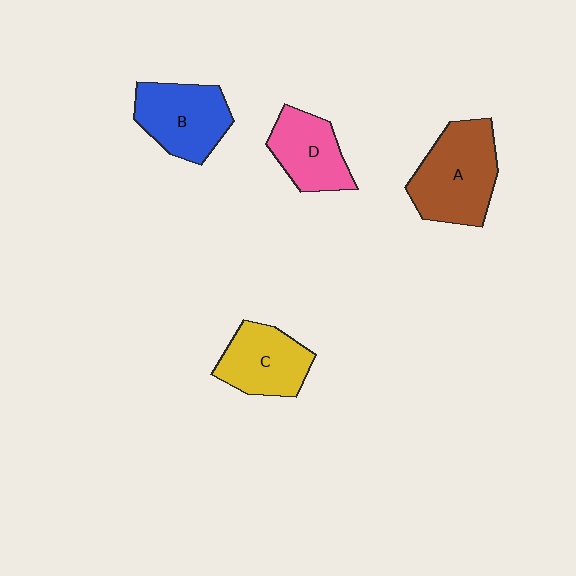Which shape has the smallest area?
Shape D (pink).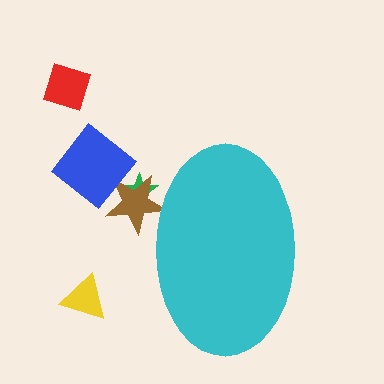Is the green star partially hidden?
Yes, the green star is partially hidden behind the cyan ellipse.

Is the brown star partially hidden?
Yes, the brown star is partially hidden behind the cyan ellipse.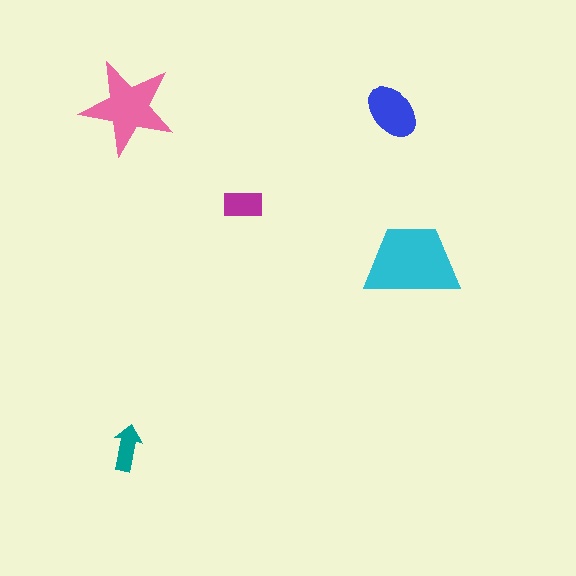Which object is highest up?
The pink star is topmost.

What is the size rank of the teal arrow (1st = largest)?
5th.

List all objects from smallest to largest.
The teal arrow, the magenta rectangle, the blue ellipse, the pink star, the cyan trapezoid.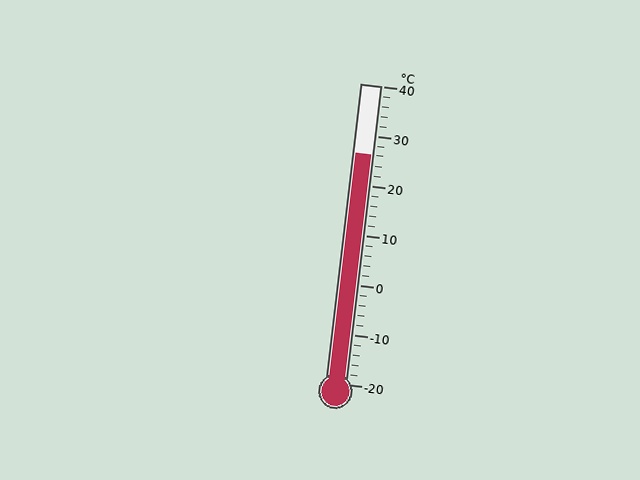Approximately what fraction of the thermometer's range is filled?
The thermometer is filled to approximately 75% of its range.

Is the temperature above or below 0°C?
The temperature is above 0°C.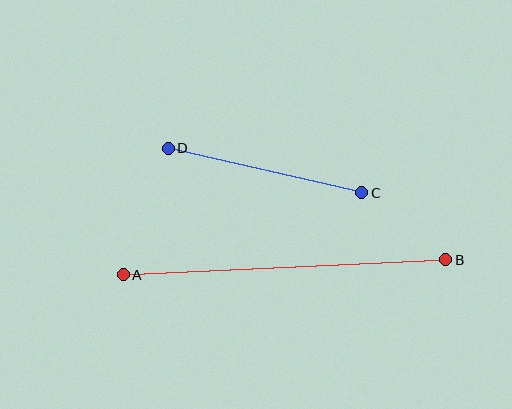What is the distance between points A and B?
The distance is approximately 323 pixels.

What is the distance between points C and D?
The distance is approximately 199 pixels.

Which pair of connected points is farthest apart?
Points A and B are farthest apart.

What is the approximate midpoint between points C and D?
The midpoint is at approximately (265, 171) pixels.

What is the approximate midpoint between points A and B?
The midpoint is at approximately (285, 267) pixels.